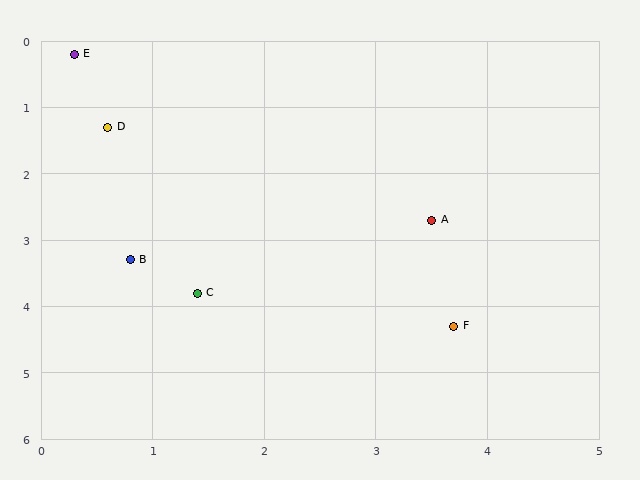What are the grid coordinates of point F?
Point F is at approximately (3.7, 4.3).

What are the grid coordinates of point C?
Point C is at approximately (1.4, 3.8).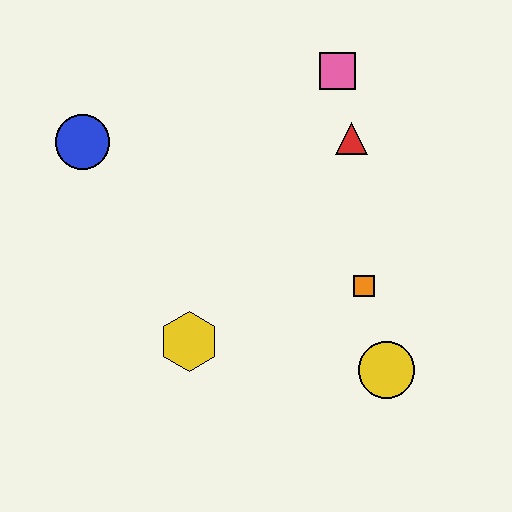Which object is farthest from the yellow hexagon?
The pink square is farthest from the yellow hexagon.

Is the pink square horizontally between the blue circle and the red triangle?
Yes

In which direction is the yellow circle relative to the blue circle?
The yellow circle is to the right of the blue circle.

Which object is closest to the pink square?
The red triangle is closest to the pink square.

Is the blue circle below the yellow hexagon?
No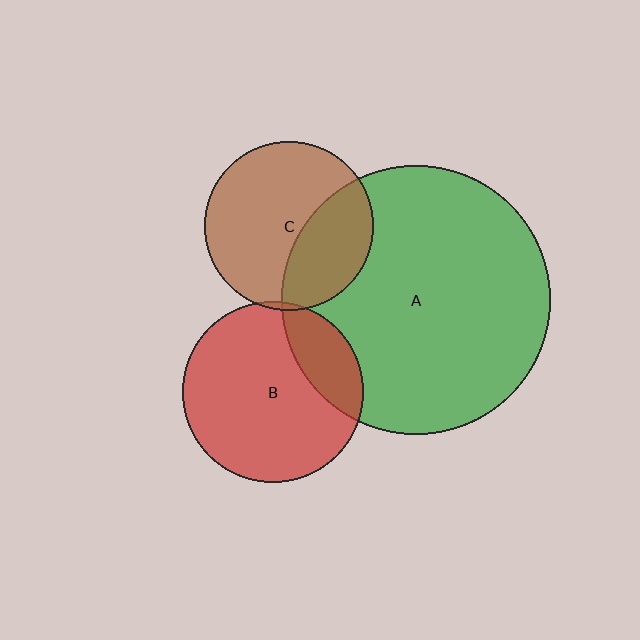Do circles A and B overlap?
Yes.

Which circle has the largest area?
Circle A (green).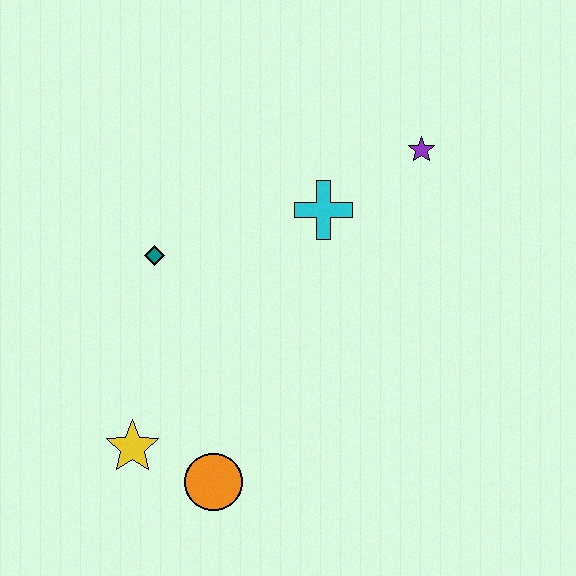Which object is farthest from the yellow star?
The purple star is farthest from the yellow star.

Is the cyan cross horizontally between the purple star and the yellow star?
Yes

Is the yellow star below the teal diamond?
Yes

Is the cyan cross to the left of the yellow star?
No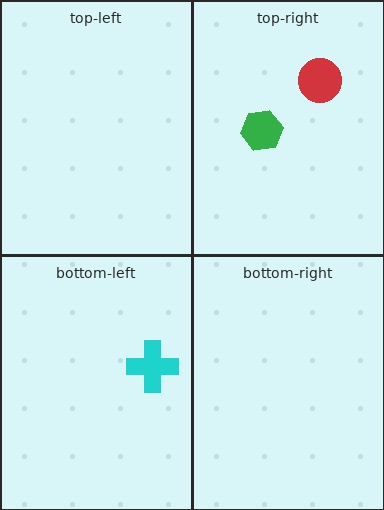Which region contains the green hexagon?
The top-right region.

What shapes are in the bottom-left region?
The cyan cross.